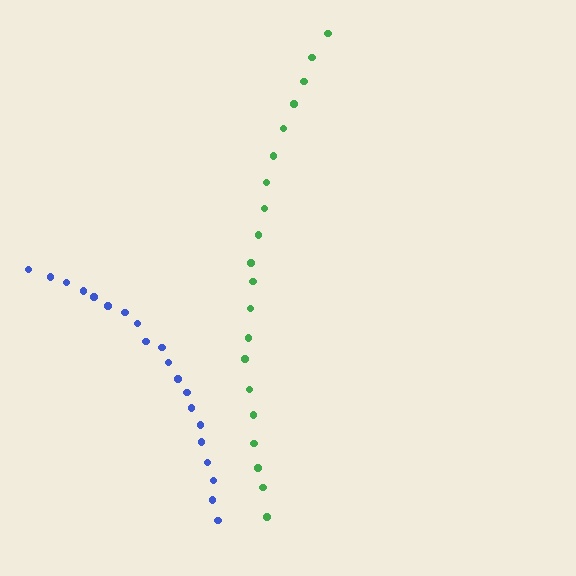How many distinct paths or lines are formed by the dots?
There are 2 distinct paths.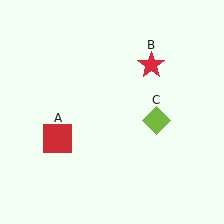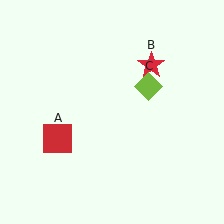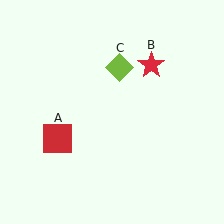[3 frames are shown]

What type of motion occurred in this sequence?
The lime diamond (object C) rotated counterclockwise around the center of the scene.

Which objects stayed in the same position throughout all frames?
Red square (object A) and red star (object B) remained stationary.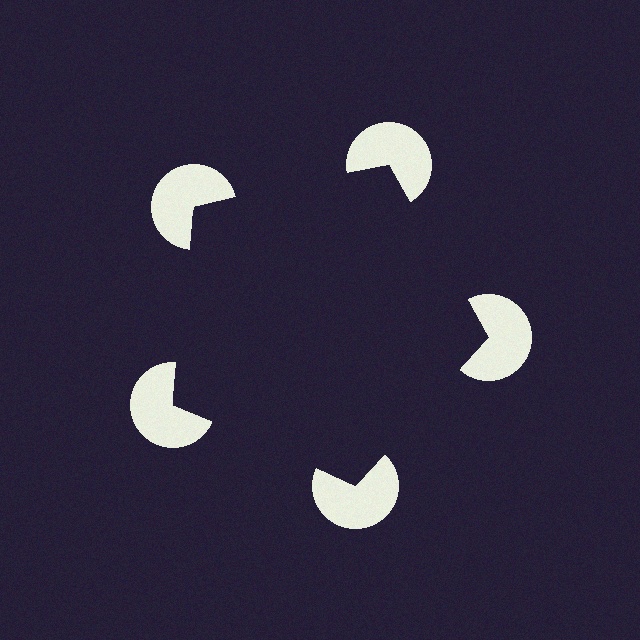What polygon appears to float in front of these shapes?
An illusory pentagon — its edges are inferred from the aligned wedge cuts in the pac-man discs, not physically drawn.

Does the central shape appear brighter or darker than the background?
It typically appears slightly darker than the background, even though no actual brightness change is drawn.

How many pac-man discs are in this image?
There are 5 — one at each vertex of the illusory pentagon.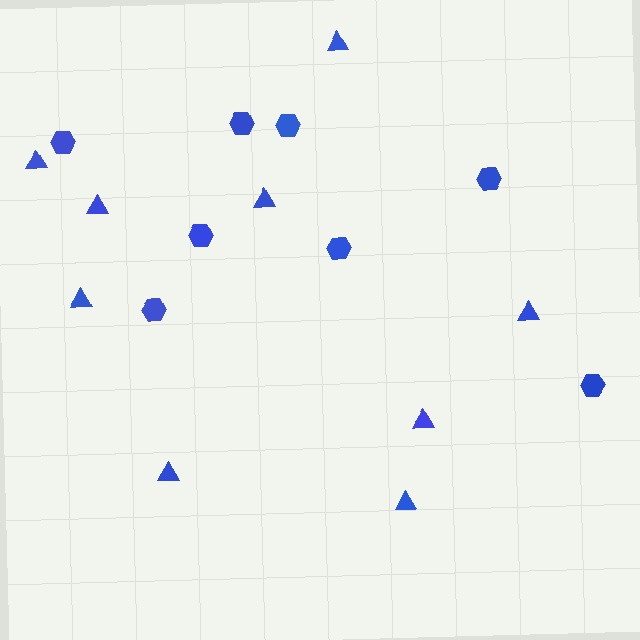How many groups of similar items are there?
There are 2 groups: one group of hexagons (8) and one group of triangles (9).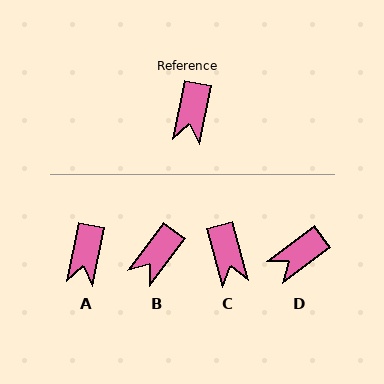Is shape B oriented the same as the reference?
No, it is off by about 26 degrees.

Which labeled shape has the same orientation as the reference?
A.